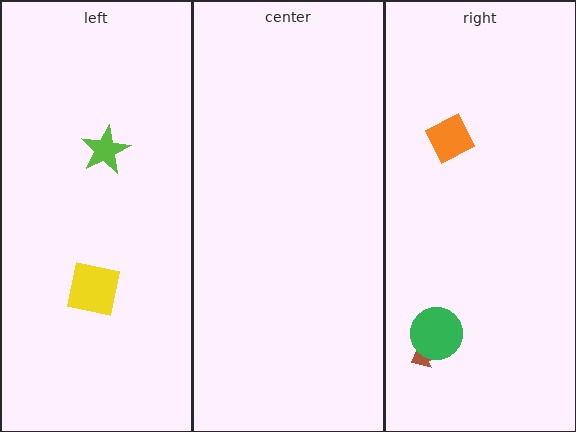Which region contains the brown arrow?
The right region.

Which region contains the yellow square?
The left region.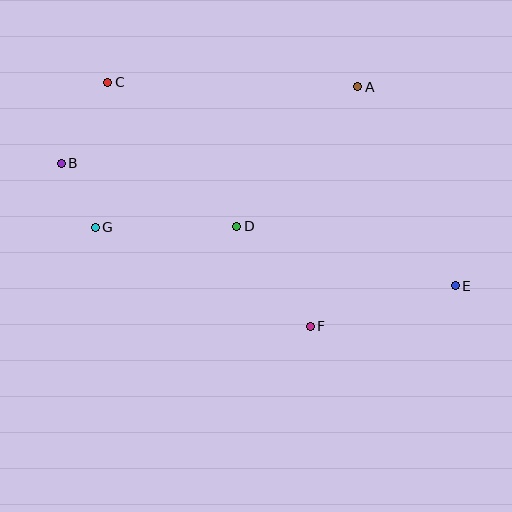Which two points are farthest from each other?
Points B and E are farthest from each other.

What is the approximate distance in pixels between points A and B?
The distance between A and B is approximately 306 pixels.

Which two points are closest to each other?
Points B and G are closest to each other.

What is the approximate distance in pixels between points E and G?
The distance between E and G is approximately 365 pixels.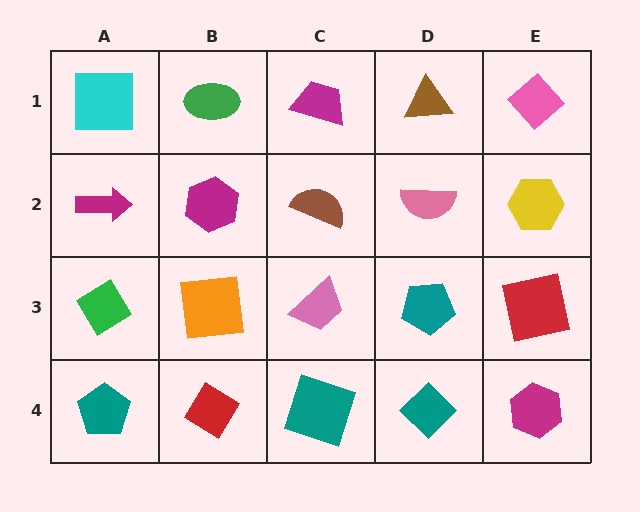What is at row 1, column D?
A brown triangle.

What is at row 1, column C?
A magenta trapezoid.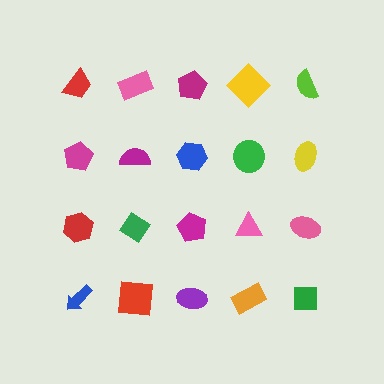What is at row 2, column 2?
A magenta semicircle.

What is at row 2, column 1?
A magenta pentagon.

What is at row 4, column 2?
A red square.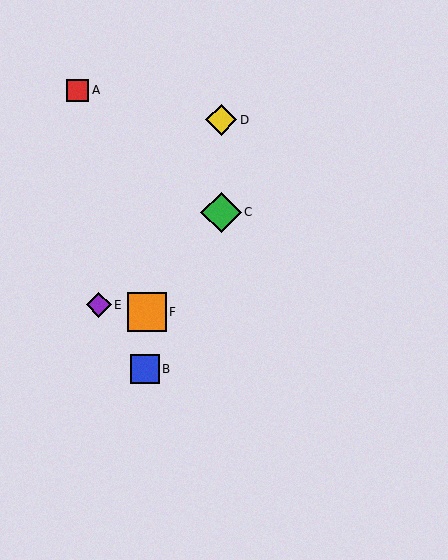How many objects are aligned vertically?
2 objects (C, D) are aligned vertically.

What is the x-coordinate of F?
Object F is at x≈147.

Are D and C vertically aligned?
Yes, both are at x≈221.